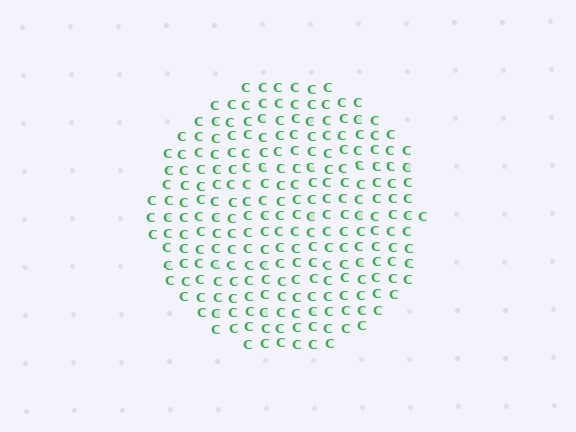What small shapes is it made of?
It is made of small letter C's.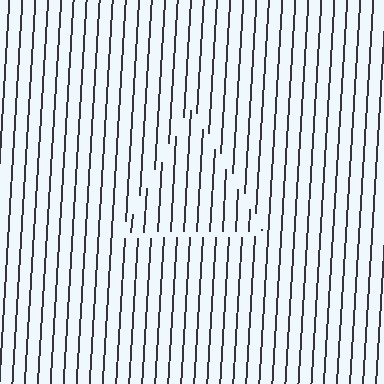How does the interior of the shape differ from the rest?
The interior of the shape contains the same grating, shifted by half a period — the contour is defined by the phase discontinuity where line-ends from the inner and outer gratings abut.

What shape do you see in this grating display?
An illusory triangle. The interior of the shape contains the same grating, shifted by half a period — the contour is defined by the phase discontinuity where line-ends from the inner and outer gratings abut.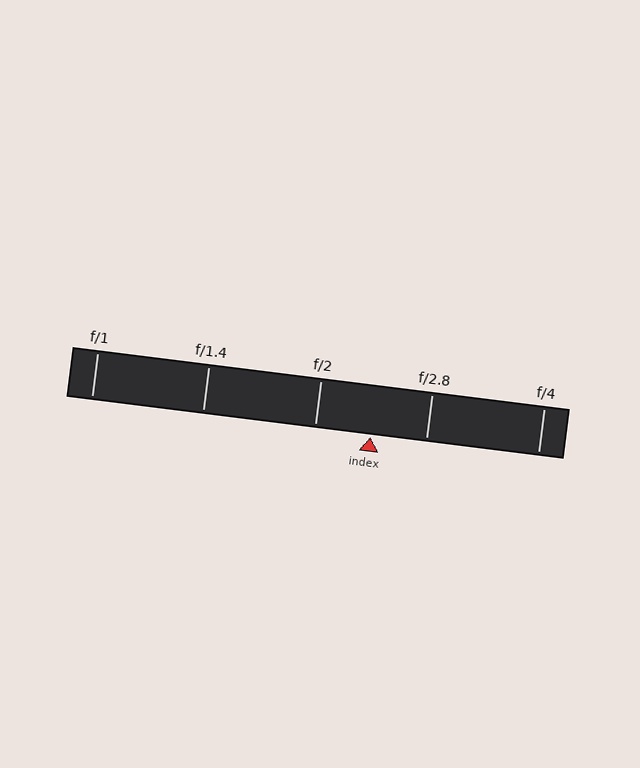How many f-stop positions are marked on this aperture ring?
There are 5 f-stop positions marked.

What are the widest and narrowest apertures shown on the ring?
The widest aperture shown is f/1 and the narrowest is f/4.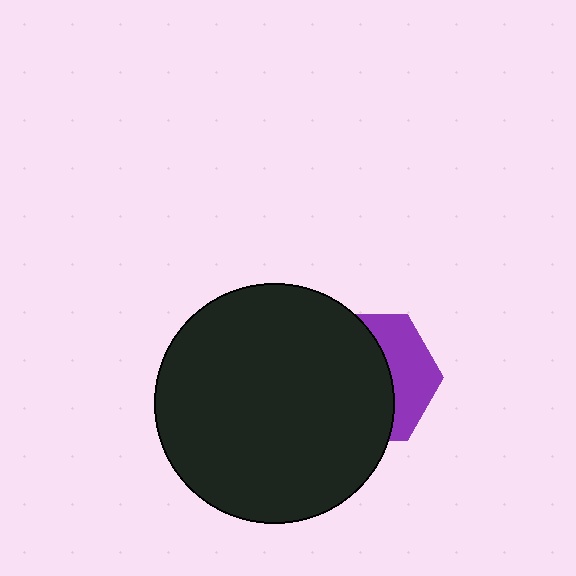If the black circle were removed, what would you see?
You would see the complete purple hexagon.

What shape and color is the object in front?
The object in front is a black circle.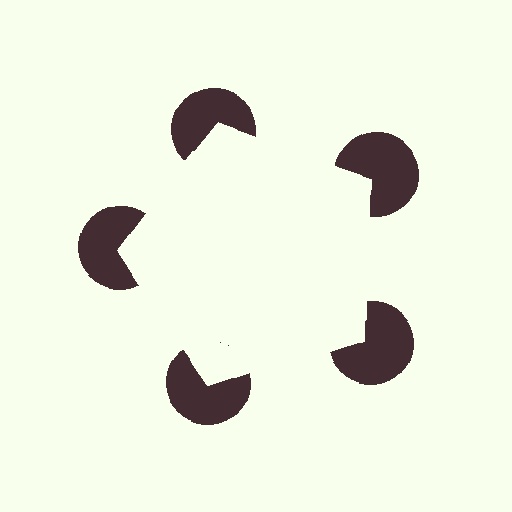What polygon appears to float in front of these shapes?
An illusory pentagon — its edges are inferred from the aligned wedge cuts in the pac-man discs, not physically drawn.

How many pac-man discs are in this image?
There are 5 — one at each vertex of the illusory pentagon.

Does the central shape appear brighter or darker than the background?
It typically appears slightly brighter than the background, even though no actual brightness change is drawn.